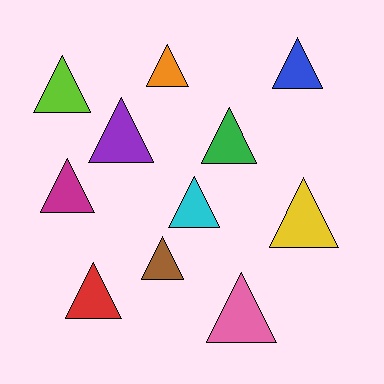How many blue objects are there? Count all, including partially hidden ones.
There is 1 blue object.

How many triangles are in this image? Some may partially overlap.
There are 11 triangles.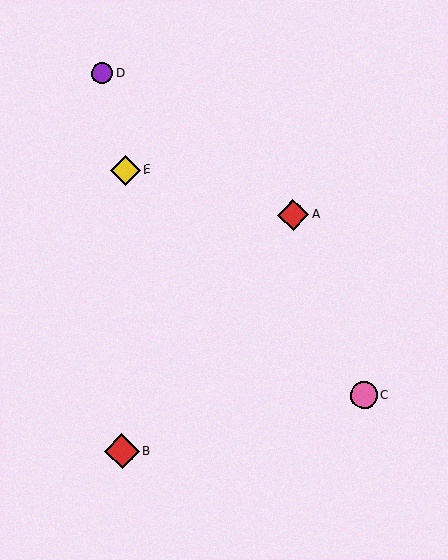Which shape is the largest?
The red diamond (labeled B) is the largest.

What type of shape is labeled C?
Shape C is a pink circle.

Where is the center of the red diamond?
The center of the red diamond is at (293, 215).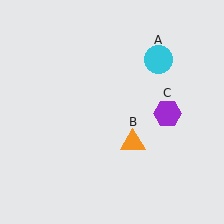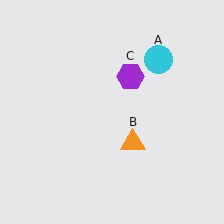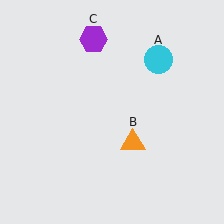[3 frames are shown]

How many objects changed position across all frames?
1 object changed position: purple hexagon (object C).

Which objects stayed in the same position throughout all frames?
Cyan circle (object A) and orange triangle (object B) remained stationary.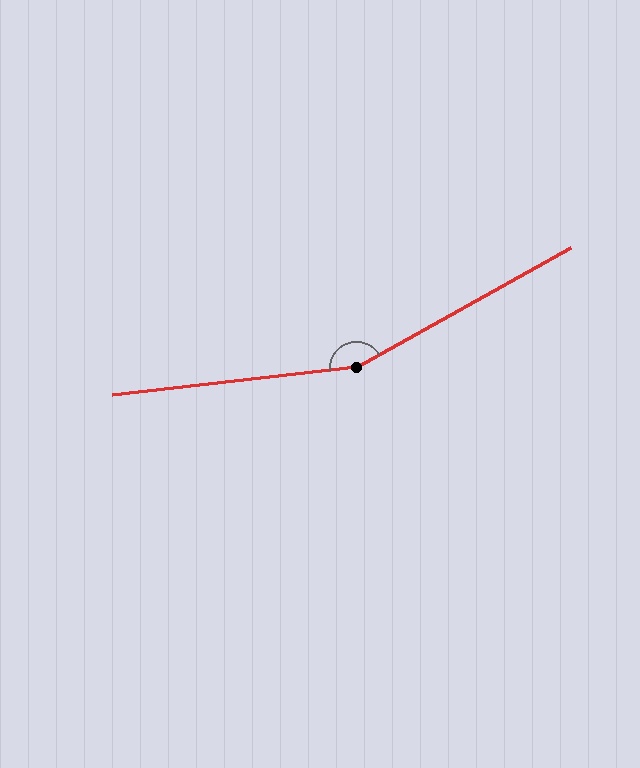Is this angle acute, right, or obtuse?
It is obtuse.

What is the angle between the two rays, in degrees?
Approximately 157 degrees.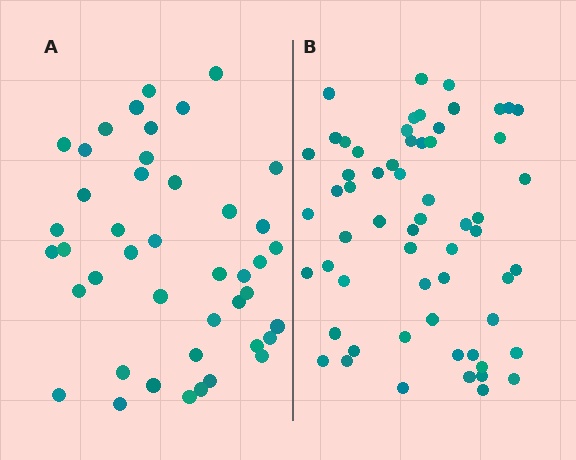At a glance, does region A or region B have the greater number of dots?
Region B (the right region) has more dots.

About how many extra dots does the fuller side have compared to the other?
Region B has approximately 15 more dots than region A.